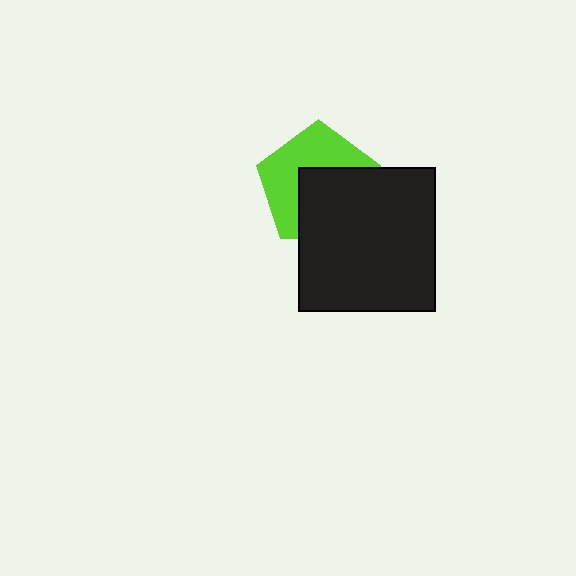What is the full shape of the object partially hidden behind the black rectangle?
The partially hidden object is a lime pentagon.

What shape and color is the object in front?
The object in front is a black rectangle.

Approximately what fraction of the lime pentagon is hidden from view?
Roughly 50% of the lime pentagon is hidden behind the black rectangle.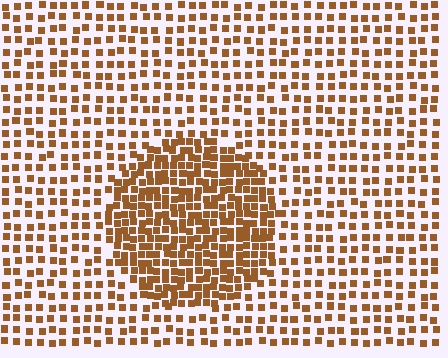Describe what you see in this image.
The image contains small brown elements arranged at two different densities. A circle-shaped region is visible where the elements are more densely packed than the surrounding area.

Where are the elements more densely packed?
The elements are more densely packed inside the circle boundary.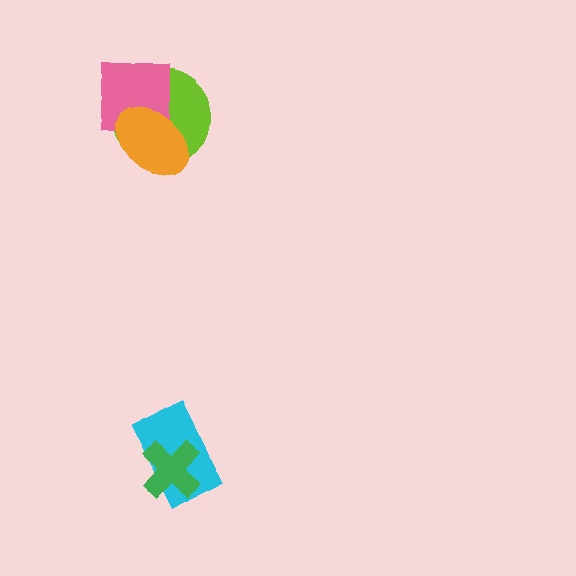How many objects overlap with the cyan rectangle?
1 object overlaps with the cyan rectangle.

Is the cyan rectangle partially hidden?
Yes, it is partially covered by another shape.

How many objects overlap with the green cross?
1 object overlaps with the green cross.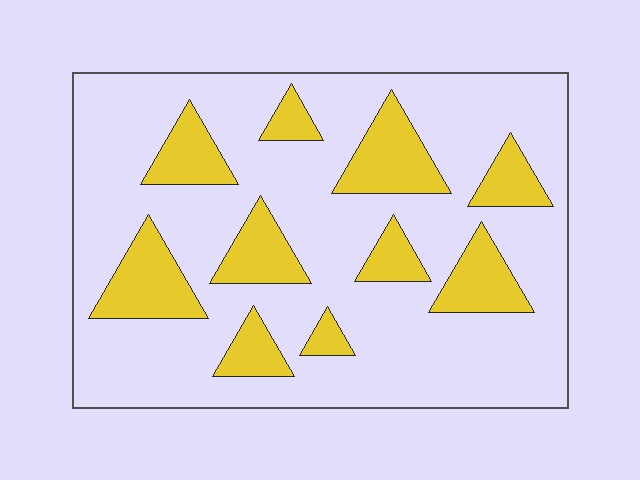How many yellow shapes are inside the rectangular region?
10.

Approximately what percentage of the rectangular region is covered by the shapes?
Approximately 25%.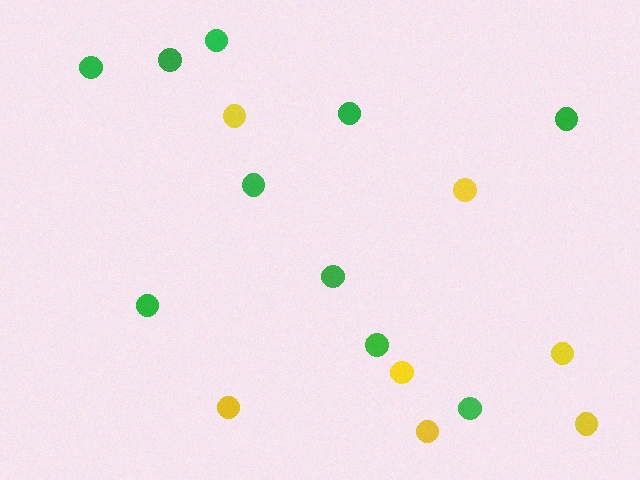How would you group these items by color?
There are 2 groups: one group of yellow circles (7) and one group of green circles (10).